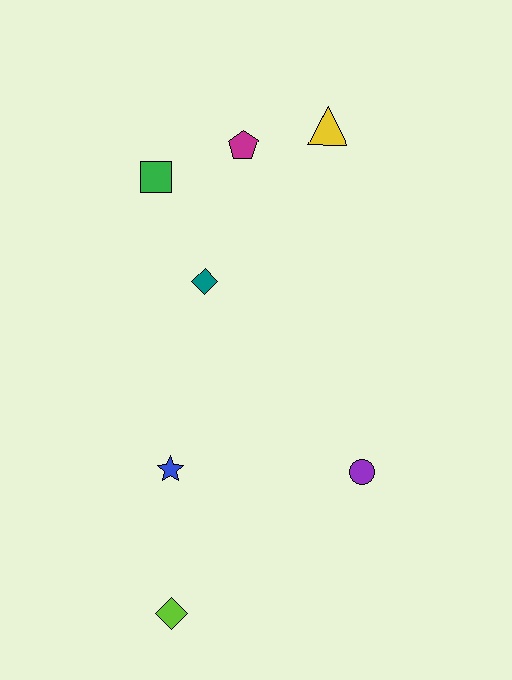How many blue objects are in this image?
There is 1 blue object.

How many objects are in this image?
There are 7 objects.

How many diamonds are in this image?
There are 2 diamonds.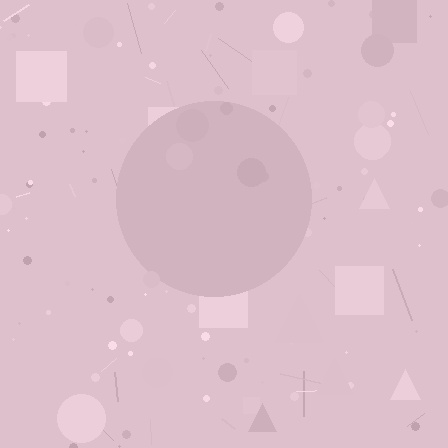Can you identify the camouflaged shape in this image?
The camouflaged shape is a circle.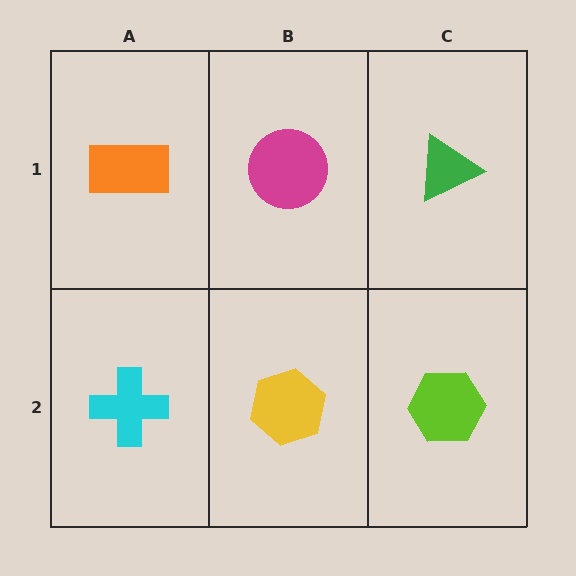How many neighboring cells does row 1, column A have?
2.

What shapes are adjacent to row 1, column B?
A yellow hexagon (row 2, column B), an orange rectangle (row 1, column A), a green triangle (row 1, column C).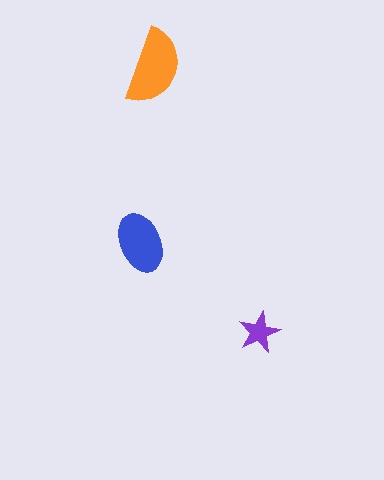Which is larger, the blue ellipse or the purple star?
The blue ellipse.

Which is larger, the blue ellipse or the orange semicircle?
The orange semicircle.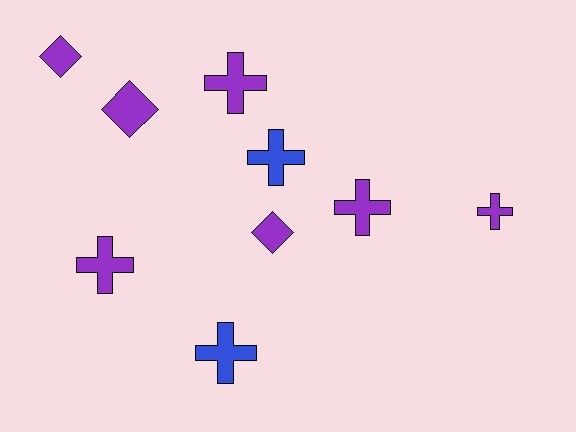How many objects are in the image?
There are 9 objects.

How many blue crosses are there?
There are 2 blue crosses.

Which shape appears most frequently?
Cross, with 6 objects.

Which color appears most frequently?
Purple, with 7 objects.